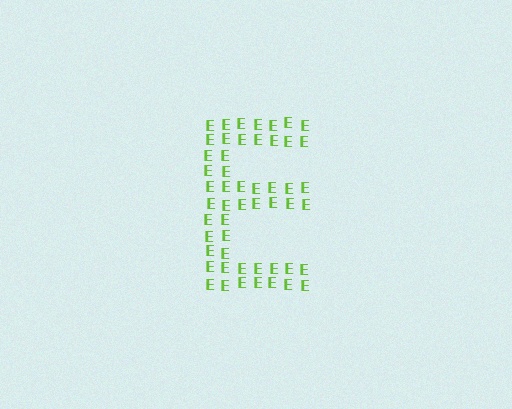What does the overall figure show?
The overall figure shows the letter E.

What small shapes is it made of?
It is made of small letter E's.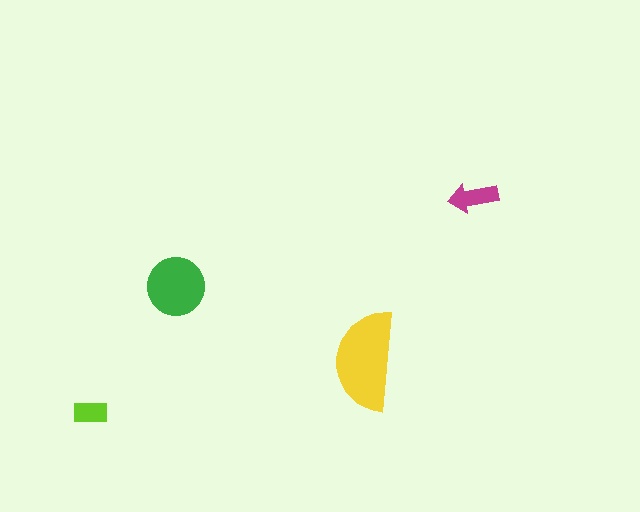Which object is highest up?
The magenta arrow is topmost.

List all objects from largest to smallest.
The yellow semicircle, the green circle, the magenta arrow, the lime rectangle.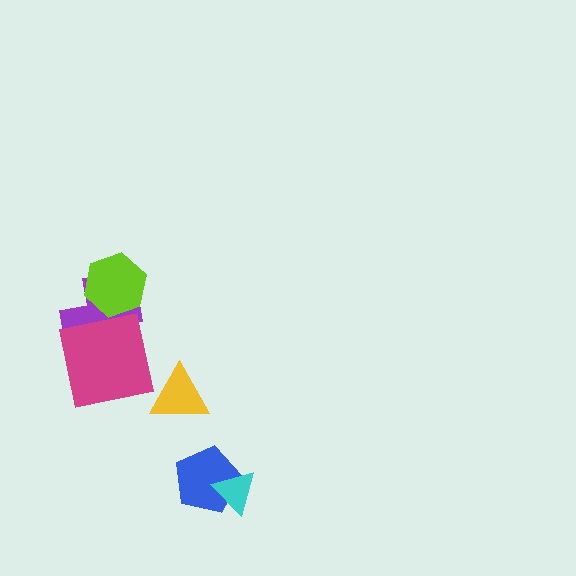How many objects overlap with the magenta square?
1 object overlaps with the magenta square.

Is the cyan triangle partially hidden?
No, no other shape covers it.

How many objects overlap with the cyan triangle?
1 object overlaps with the cyan triangle.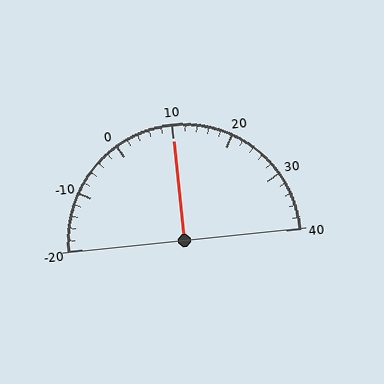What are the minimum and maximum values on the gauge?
The gauge ranges from -20 to 40.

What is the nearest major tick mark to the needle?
The nearest major tick mark is 10.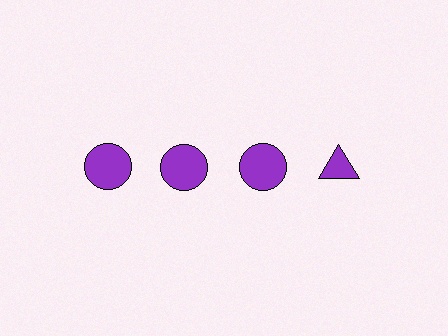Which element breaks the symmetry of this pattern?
The purple triangle in the top row, second from right column breaks the symmetry. All other shapes are purple circles.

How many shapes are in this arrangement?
There are 4 shapes arranged in a grid pattern.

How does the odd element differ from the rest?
It has a different shape: triangle instead of circle.